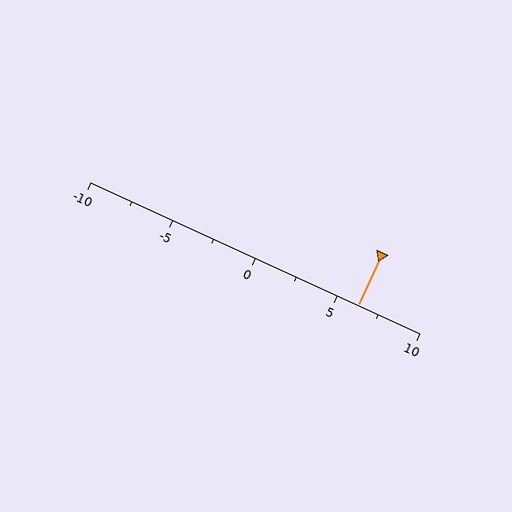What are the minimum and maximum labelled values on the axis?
The axis runs from -10 to 10.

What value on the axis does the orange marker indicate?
The marker indicates approximately 6.2.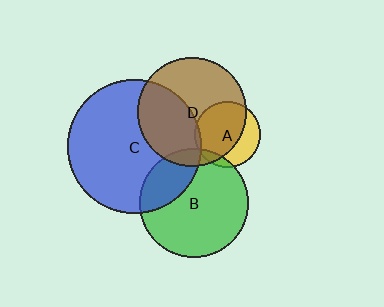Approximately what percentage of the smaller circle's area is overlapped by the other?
Approximately 70%.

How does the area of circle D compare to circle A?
Approximately 2.8 times.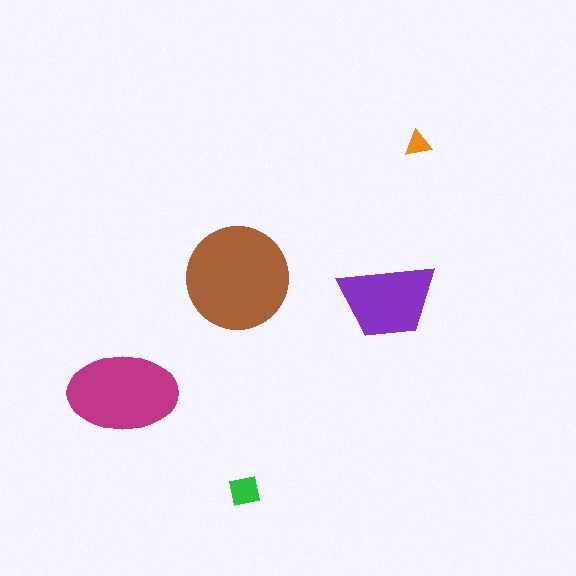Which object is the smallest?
The orange triangle.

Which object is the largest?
The brown circle.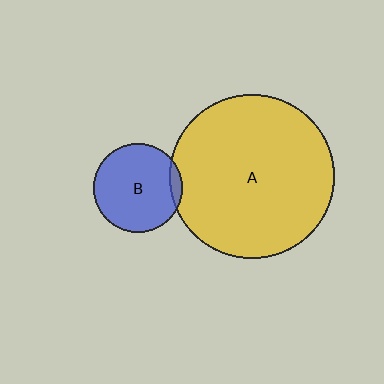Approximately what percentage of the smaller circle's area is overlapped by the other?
Approximately 5%.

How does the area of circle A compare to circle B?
Approximately 3.4 times.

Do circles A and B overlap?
Yes.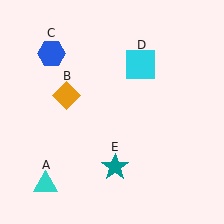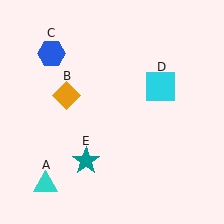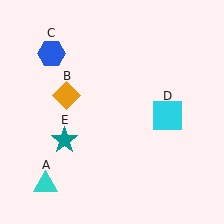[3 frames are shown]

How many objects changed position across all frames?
2 objects changed position: cyan square (object D), teal star (object E).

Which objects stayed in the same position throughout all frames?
Cyan triangle (object A) and orange diamond (object B) and blue hexagon (object C) remained stationary.